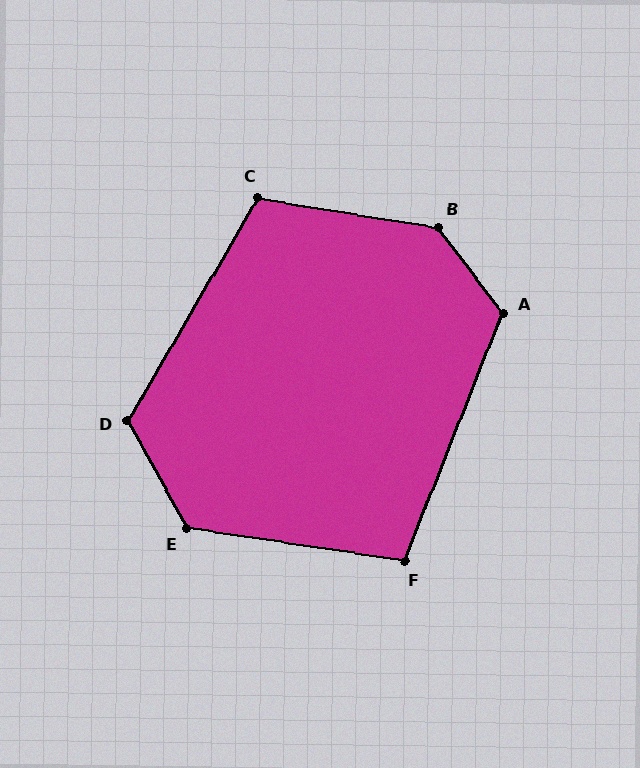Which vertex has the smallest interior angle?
F, at approximately 103 degrees.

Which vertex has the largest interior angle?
B, at approximately 136 degrees.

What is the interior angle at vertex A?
Approximately 121 degrees (obtuse).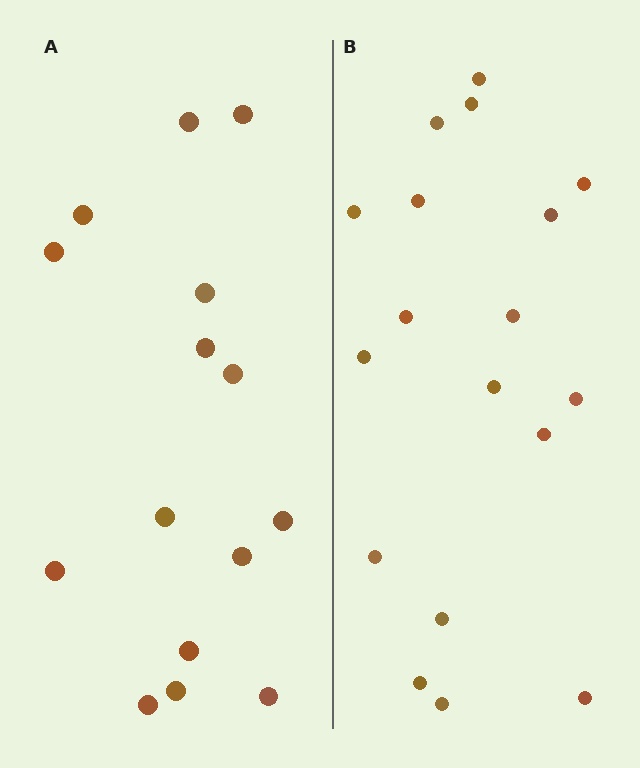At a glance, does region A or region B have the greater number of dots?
Region B (the right region) has more dots.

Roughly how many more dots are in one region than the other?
Region B has just a few more — roughly 2 or 3 more dots than region A.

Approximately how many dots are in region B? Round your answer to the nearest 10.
About 20 dots. (The exact count is 18, which rounds to 20.)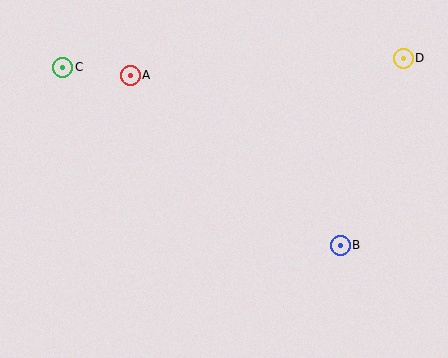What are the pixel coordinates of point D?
Point D is at (403, 58).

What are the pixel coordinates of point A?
Point A is at (130, 75).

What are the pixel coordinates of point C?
Point C is at (63, 67).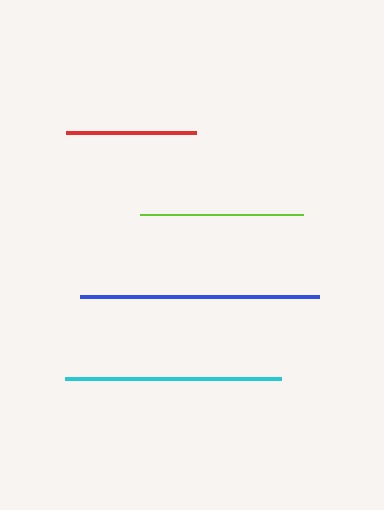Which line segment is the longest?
The blue line is the longest at approximately 240 pixels.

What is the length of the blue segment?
The blue segment is approximately 240 pixels long.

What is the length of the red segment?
The red segment is approximately 129 pixels long.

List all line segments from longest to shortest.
From longest to shortest: blue, cyan, lime, red.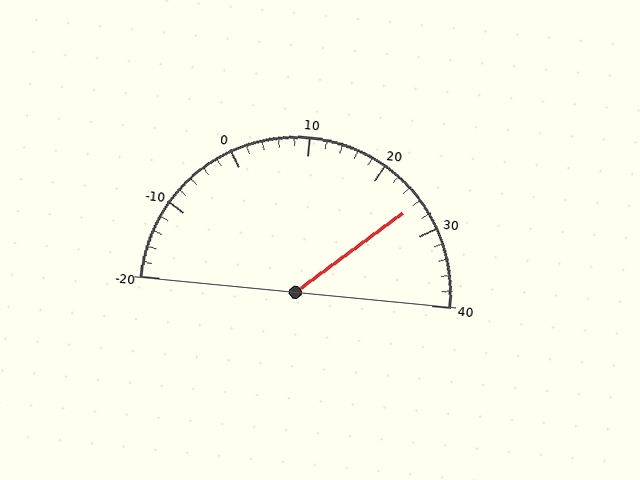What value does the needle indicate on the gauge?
The needle indicates approximately 26.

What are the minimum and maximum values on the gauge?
The gauge ranges from -20 to 40.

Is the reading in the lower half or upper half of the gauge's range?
The reading is in the upper half of the range (-20 to 40).